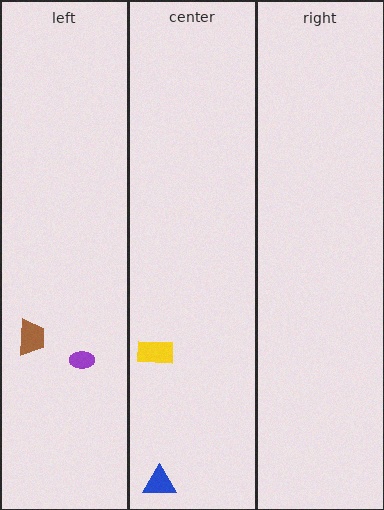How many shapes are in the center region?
2.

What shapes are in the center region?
The yellow rectangle, the blue triangle.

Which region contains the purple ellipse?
The left region.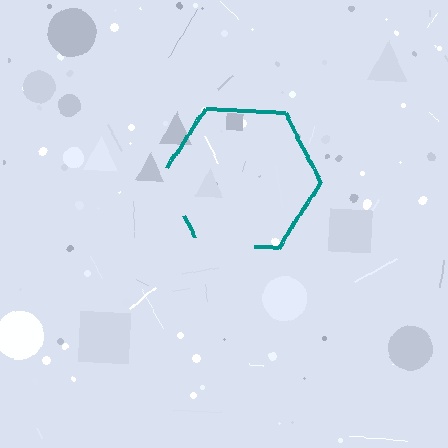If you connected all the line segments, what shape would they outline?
They would outline a hexagon.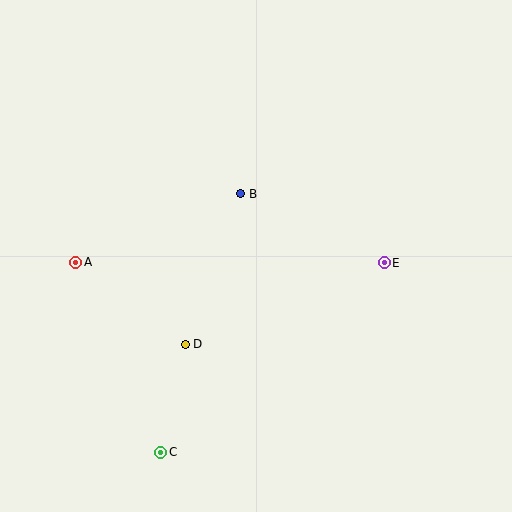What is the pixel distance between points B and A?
The distance between B and A is 179 pixels.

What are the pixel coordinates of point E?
Point E is at (384, 263).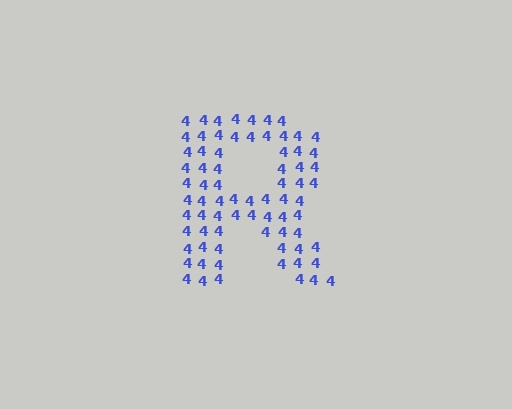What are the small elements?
The small elements are digit 4's.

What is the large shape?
The large shape is the letter R.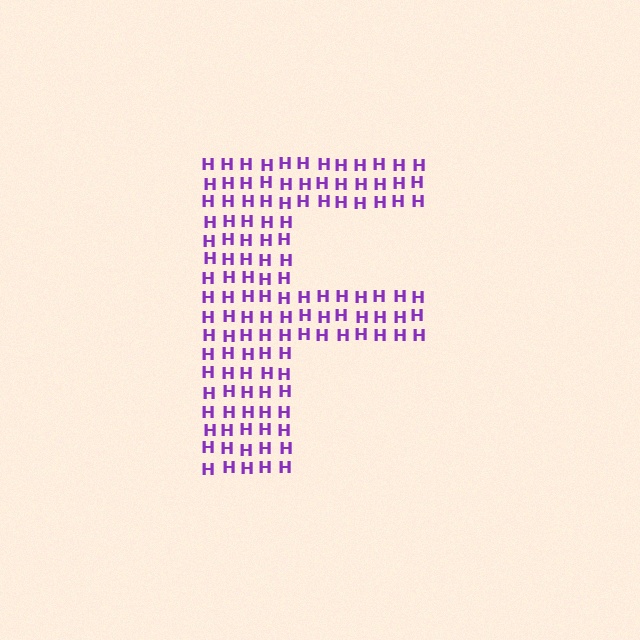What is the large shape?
The large shape is the letter F.